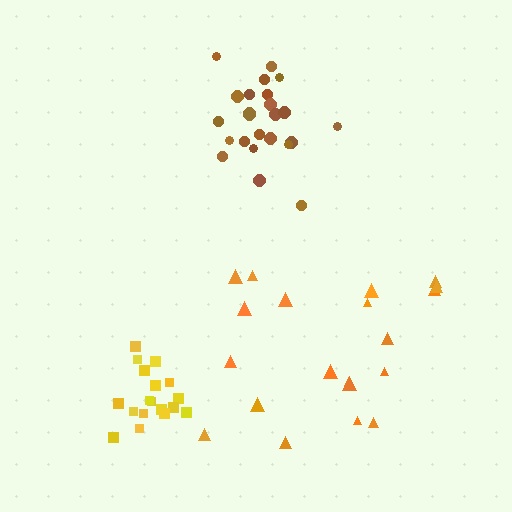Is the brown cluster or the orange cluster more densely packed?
Brown.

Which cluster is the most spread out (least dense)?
Orange.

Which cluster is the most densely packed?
Yellow.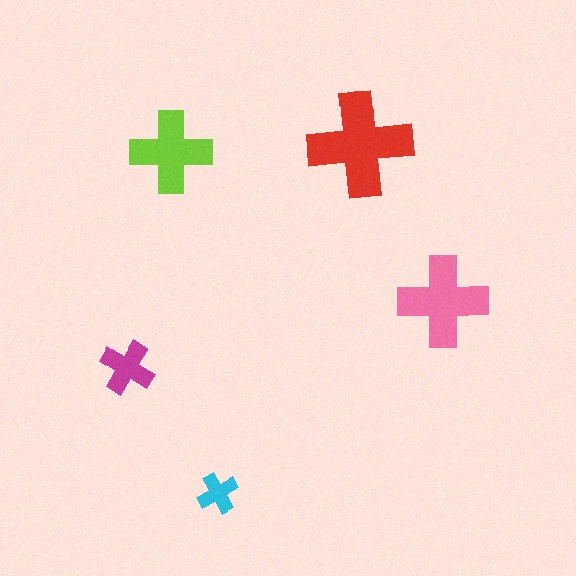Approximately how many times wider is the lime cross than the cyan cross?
About 2 times wider.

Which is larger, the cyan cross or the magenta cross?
The magenta one.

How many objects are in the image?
There are 5 objects in the image.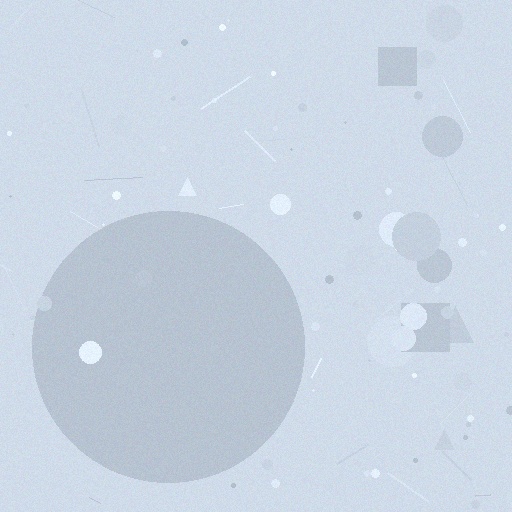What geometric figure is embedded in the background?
A circle is embedded in the background.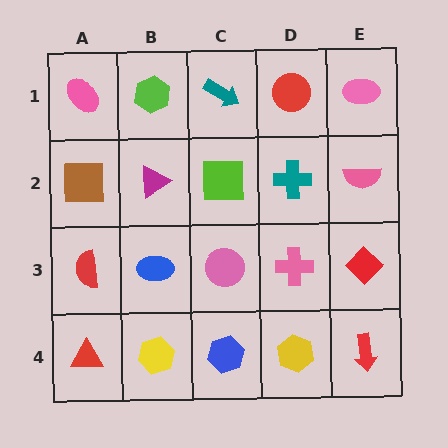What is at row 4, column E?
A red arrow.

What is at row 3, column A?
A red semicircle.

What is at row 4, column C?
A blue hexagon.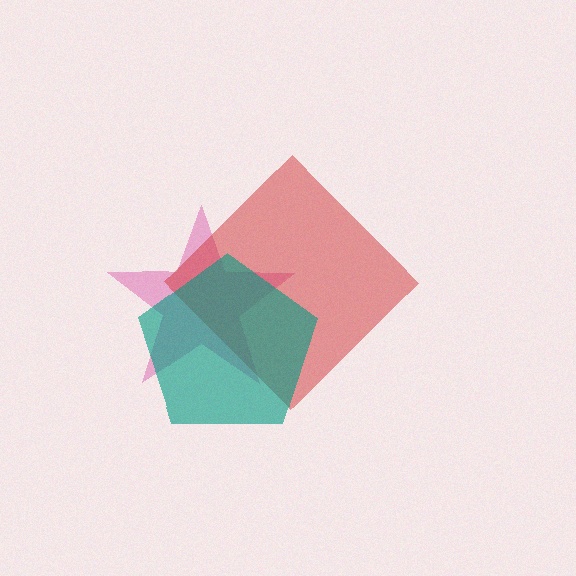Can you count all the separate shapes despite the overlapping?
Yes, there are 3 separate shapes.